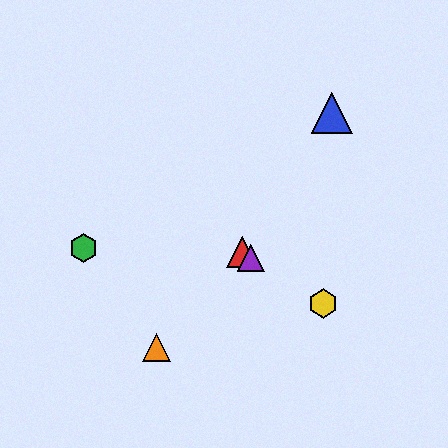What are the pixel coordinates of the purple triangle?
The purple triangle is at (251, 258).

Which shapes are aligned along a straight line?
The red triangle, the yellow hexagon, the purple triangle are aligned along a straight line.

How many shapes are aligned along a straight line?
3 shapes (the red triangle, the yellow hexagon, the purple triangle) are aligned along a straight line.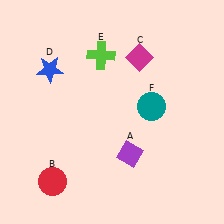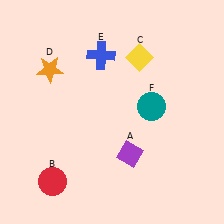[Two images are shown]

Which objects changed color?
C changed from magenta to yellow. D changed from blue to orange. E changed from lime to blue.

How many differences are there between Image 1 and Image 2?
There are 3 differences between the two images.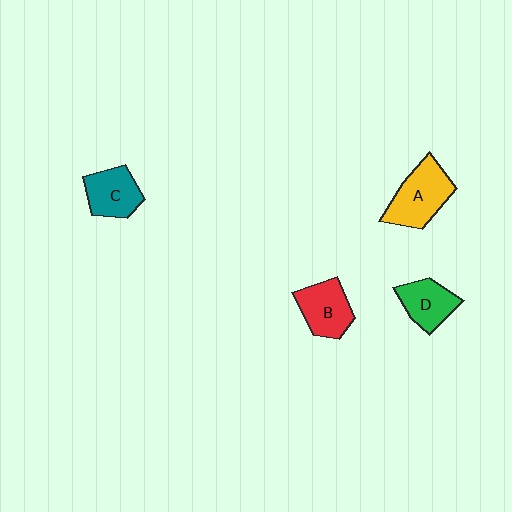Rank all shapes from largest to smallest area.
From largest to smallest: A (yellow), B (red), C (teal), D (green).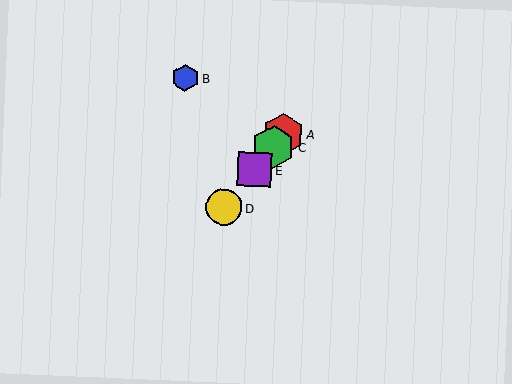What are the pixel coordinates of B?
Object B is at (186, 78).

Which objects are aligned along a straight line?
Objects A, C, D, E are aligned along a straight line.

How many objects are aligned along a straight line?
4 objects (A, C, D, E) are aligned along a straight line.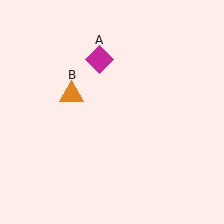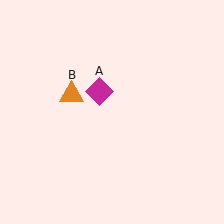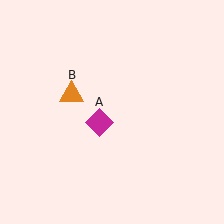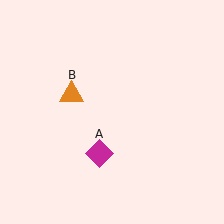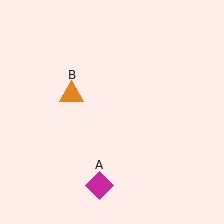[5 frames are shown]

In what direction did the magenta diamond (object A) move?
The magenta diamond (object A) moved down.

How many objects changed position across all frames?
1 object changed position: magenta diamond (object A).